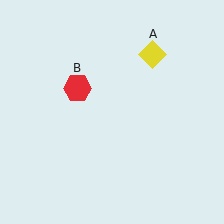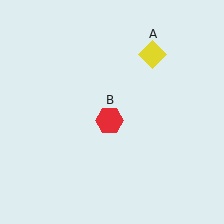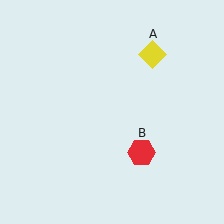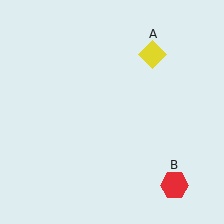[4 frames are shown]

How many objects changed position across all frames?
1 object changed position: red hexagon (object B).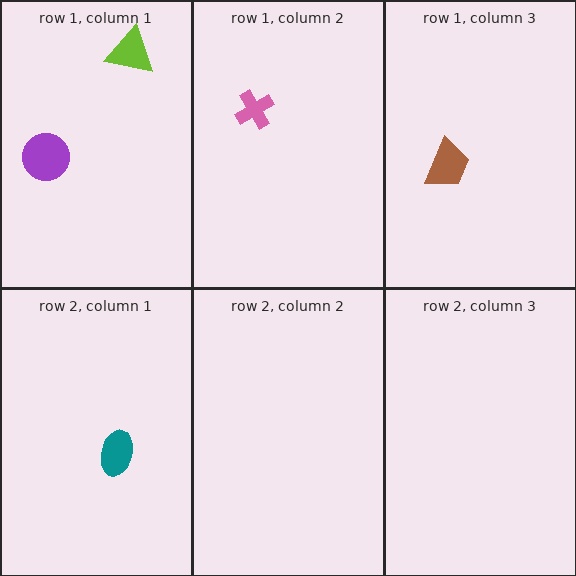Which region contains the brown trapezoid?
The row 1, column 3 region.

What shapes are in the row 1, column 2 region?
The pink cross.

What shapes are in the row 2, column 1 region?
The teal ellipse.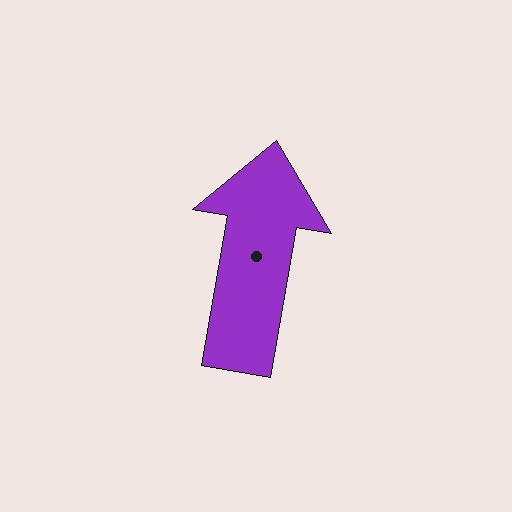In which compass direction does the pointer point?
North.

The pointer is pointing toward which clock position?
Roughly 12 o'clock.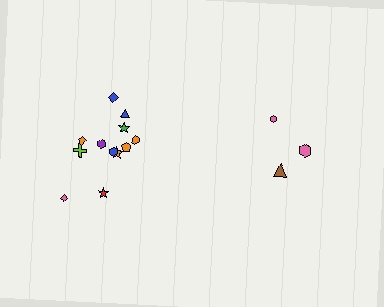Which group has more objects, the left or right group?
The left group.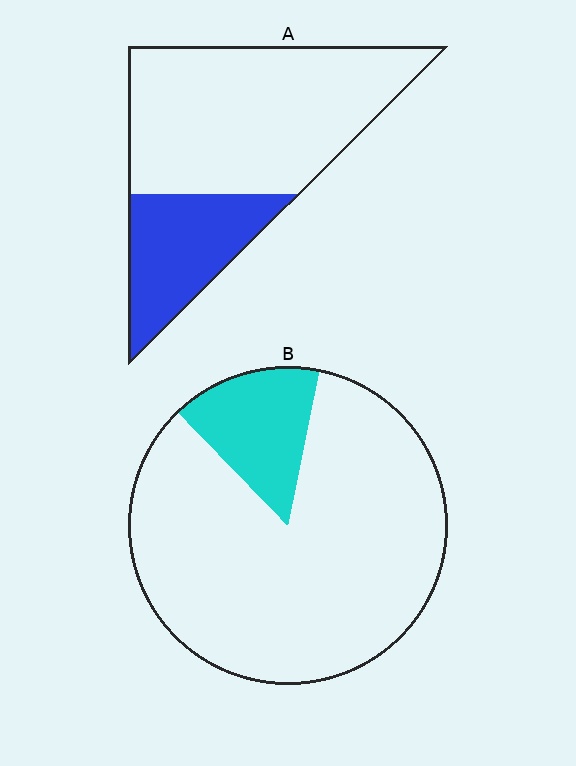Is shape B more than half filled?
No.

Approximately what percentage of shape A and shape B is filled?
A is approximately 30% and B is approximately 15%.